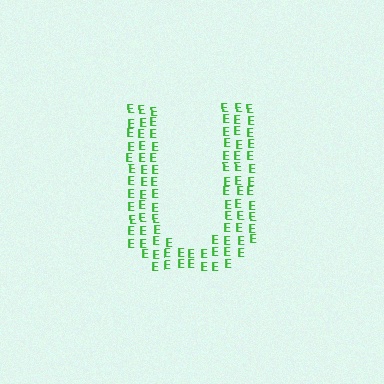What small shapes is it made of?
It is made of small letter E's.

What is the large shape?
The large shape is the letter U.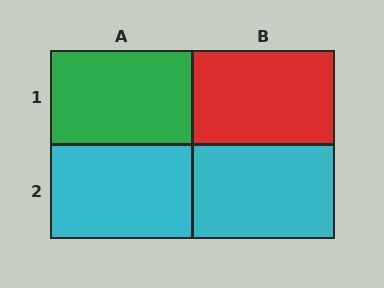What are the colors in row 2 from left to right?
Cyan, cyan.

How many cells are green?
1 cell is green.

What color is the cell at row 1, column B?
Red.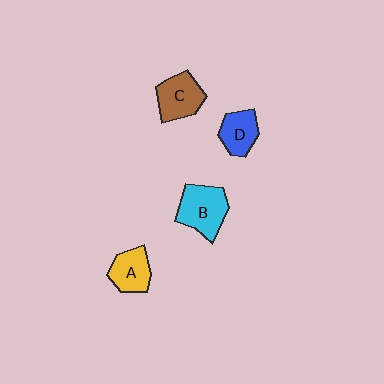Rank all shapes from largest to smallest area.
From largest to smallest: B (cyan), C (brown), A (yellow), D (blue).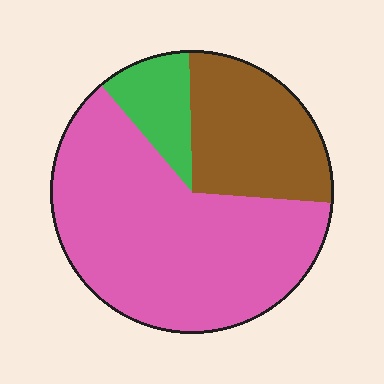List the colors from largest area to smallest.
From largest to smallest: pink, brown, green.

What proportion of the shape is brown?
Brown covers 27% of the shape.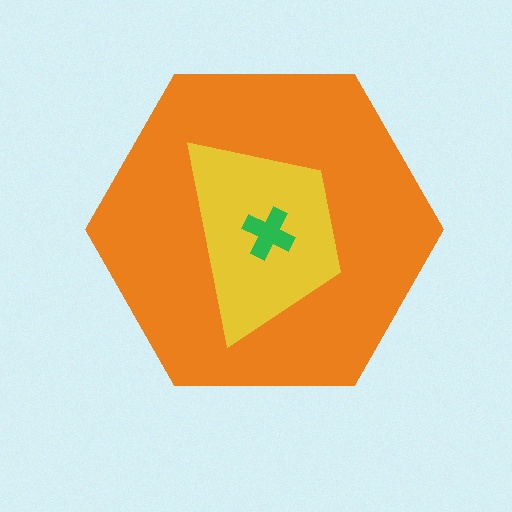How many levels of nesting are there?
3.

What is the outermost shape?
The orange hexagon.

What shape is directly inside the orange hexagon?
The yellow trapezoid.